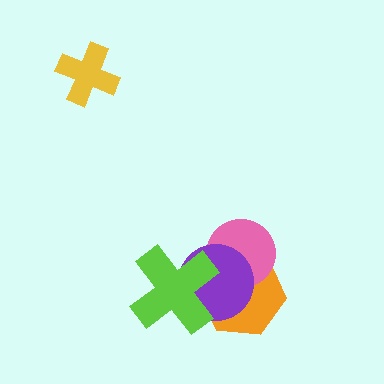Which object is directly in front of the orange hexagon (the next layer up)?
The pink circle is directly in front of the orange hexagon.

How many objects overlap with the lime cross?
2 objects overlap with the lime cross.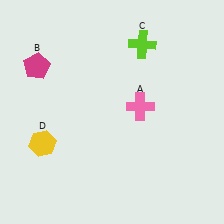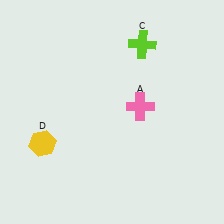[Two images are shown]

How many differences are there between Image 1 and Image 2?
There is 1 difference between the two images.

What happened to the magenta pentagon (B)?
The magenta pentagon (B) was removed in Image 2. It was in the top-left area of Image 1.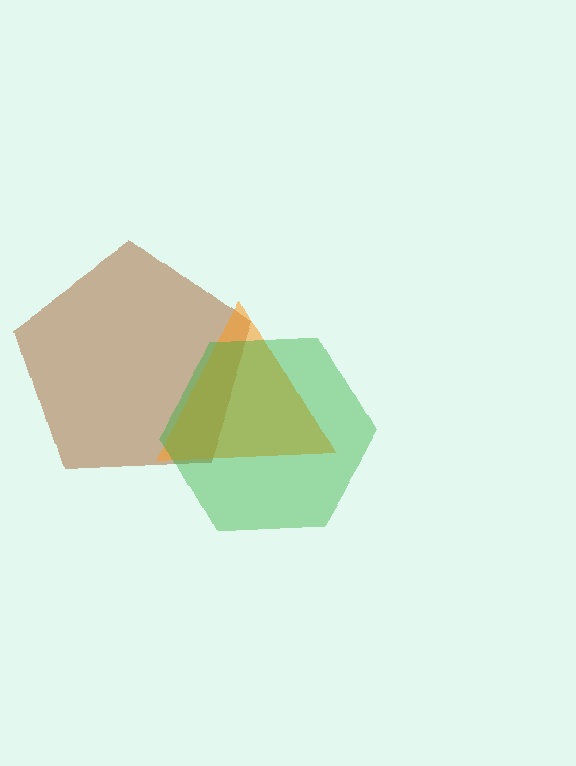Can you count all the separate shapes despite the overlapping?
Yes, there are 3 separate shapes.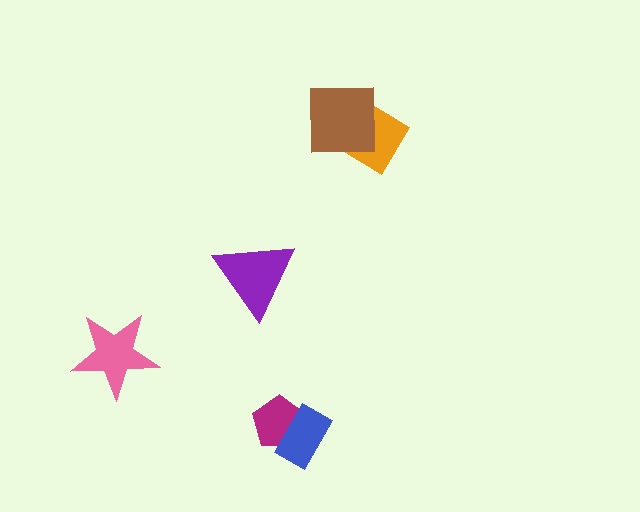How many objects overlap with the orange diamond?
1 object overlaps with the orange diamond.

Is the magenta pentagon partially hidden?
Yes, it is partially covered by another shape.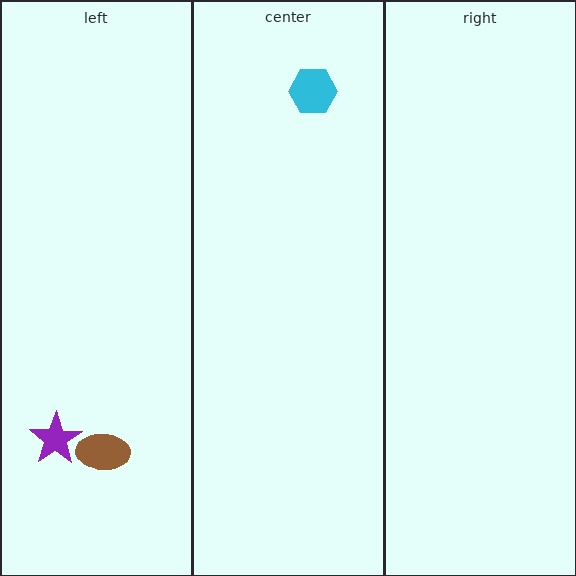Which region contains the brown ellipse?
The left region.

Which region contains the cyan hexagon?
The center region.